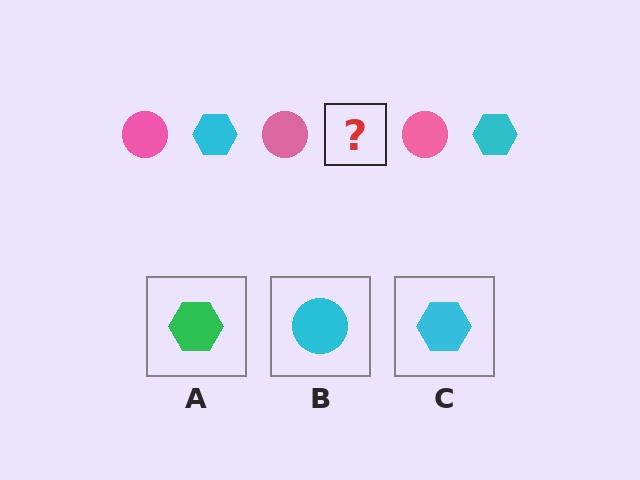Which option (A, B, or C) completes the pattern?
C.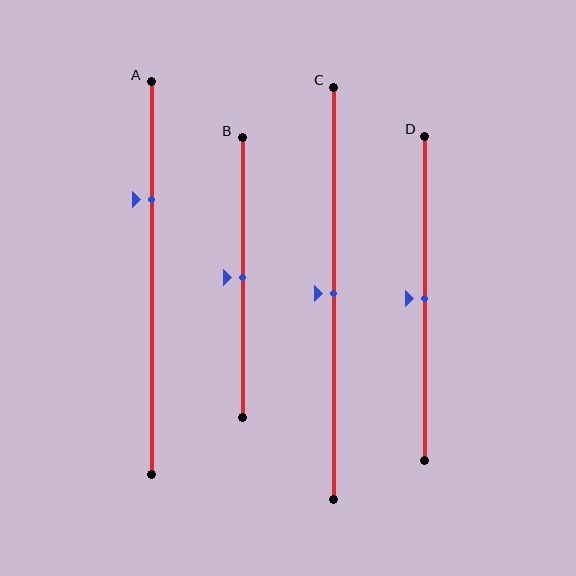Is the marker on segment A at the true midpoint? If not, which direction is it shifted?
No, the marker on segment A is shifted upward by about 20% of the segment length.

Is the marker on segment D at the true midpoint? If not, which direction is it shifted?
Yes, the marker on segment D is at the true midpoint.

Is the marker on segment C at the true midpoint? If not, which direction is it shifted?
Yes, the marker on segment C is at the true midpoint.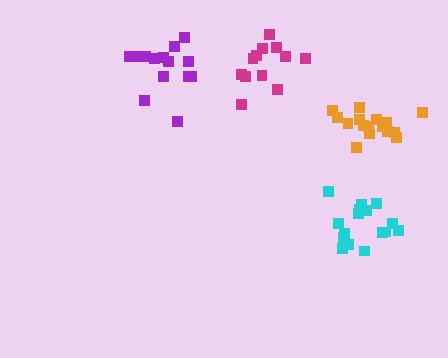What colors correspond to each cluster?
The clusters are colored: orange, magenta, cyan, purple.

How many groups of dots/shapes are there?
There are 4 groups.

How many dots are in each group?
Group 1: 16 dots, Group 2: 12 dots, Group 3: 16 dots, Group 4: 14 dots (58 total).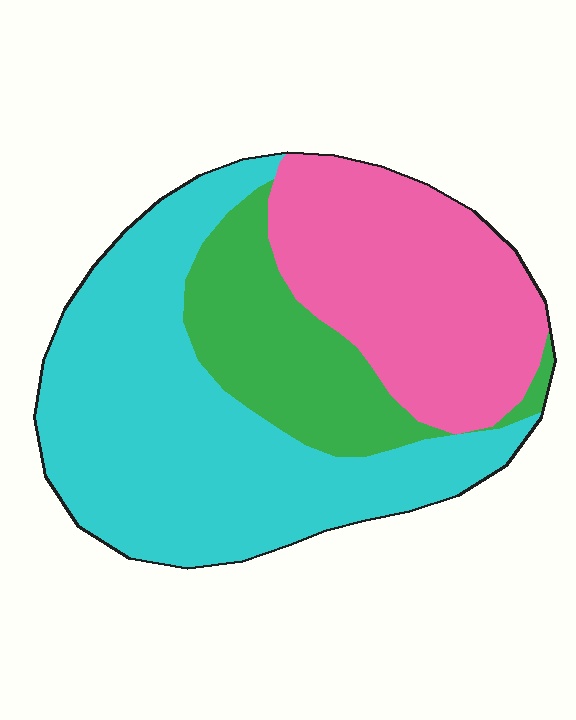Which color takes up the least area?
Green, at roughly 20%.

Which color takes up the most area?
Cyan, at roughly 50%.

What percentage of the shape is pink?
Pink covers 31% of the shape.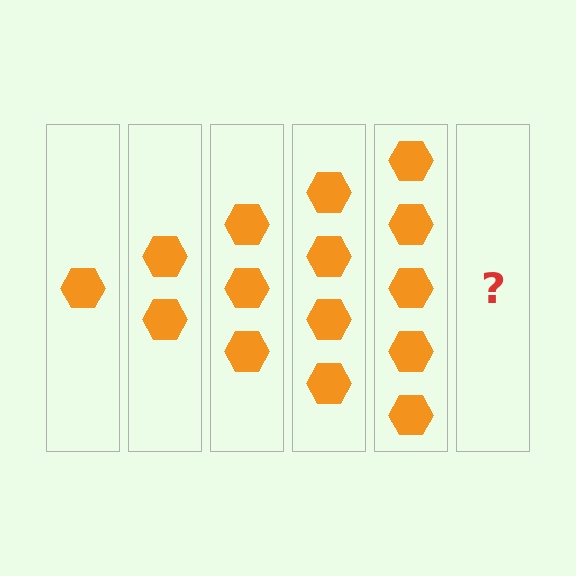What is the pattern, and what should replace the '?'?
The pattern is that each step adds one more hexagon. The '?' should be 6 hexagons.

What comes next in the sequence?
The next element should be 6 hexagons.